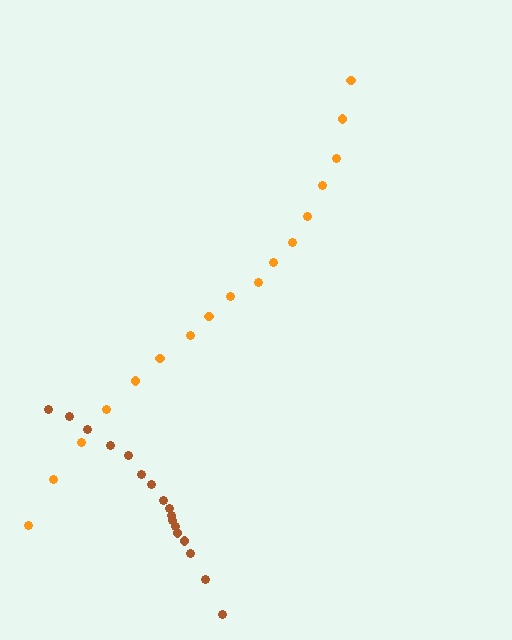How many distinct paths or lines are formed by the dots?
There are 2 distinct paths.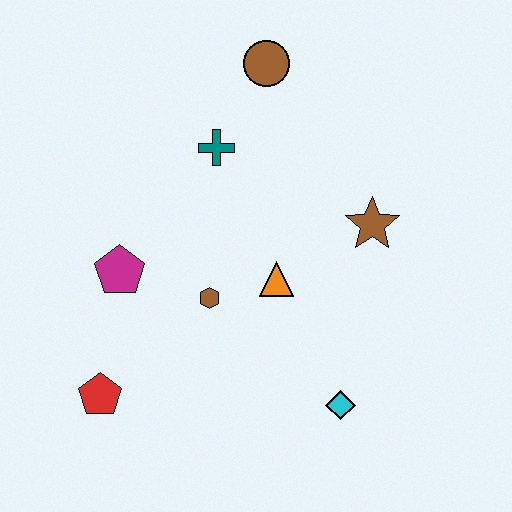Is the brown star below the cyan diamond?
No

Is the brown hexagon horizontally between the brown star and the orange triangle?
No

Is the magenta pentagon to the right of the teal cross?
No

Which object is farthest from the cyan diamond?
The brown circle is farthest from the cyan diamond.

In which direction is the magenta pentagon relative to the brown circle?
The magenta pentagon is below the brown circle.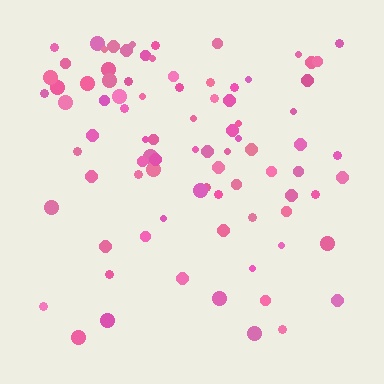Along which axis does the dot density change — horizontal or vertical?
Vertical.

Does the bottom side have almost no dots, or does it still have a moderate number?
Still a moderate number, just noticeably fewer than the top.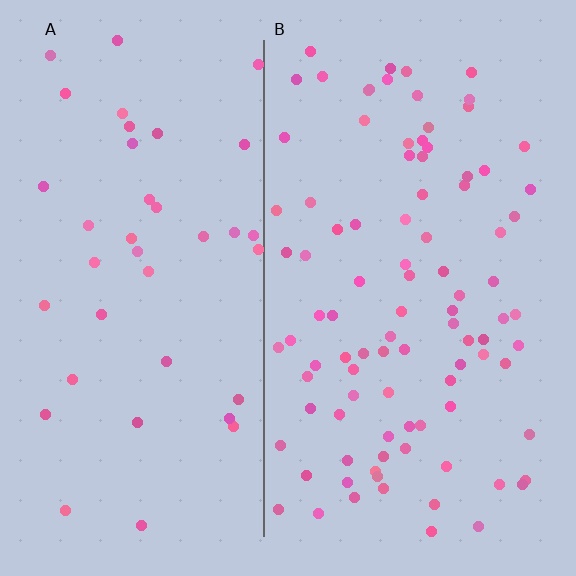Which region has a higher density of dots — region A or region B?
B (the right).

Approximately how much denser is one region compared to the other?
Approximately 2.4× — region B over region A.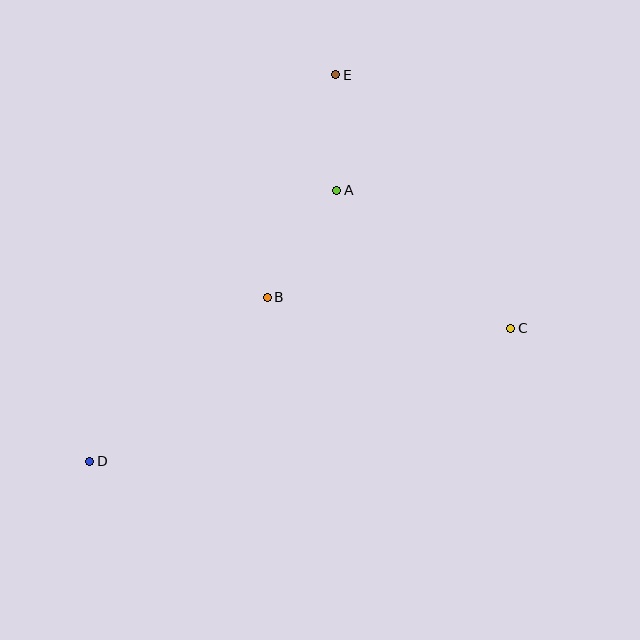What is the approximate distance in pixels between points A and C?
The distance between A and C is approximately 222 pixels.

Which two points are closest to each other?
Points A and E are closest to each other.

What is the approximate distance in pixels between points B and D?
The distance between B and D is approximately 241 pixels.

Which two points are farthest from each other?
Points D and E are farthest from each other.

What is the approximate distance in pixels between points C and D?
The distance between C and D is approximately 441 pixels.